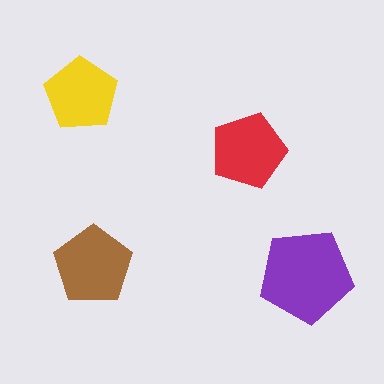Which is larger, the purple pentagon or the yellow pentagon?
The purple one.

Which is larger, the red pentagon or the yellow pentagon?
The red one.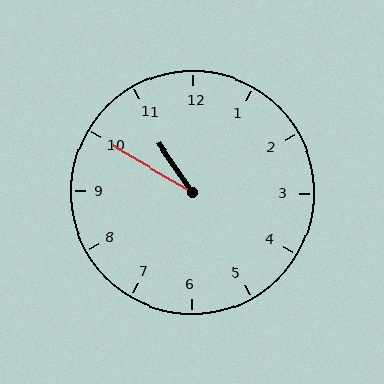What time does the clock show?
10:50.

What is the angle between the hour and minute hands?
Approximately 25 degrees.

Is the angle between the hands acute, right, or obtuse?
It is acute.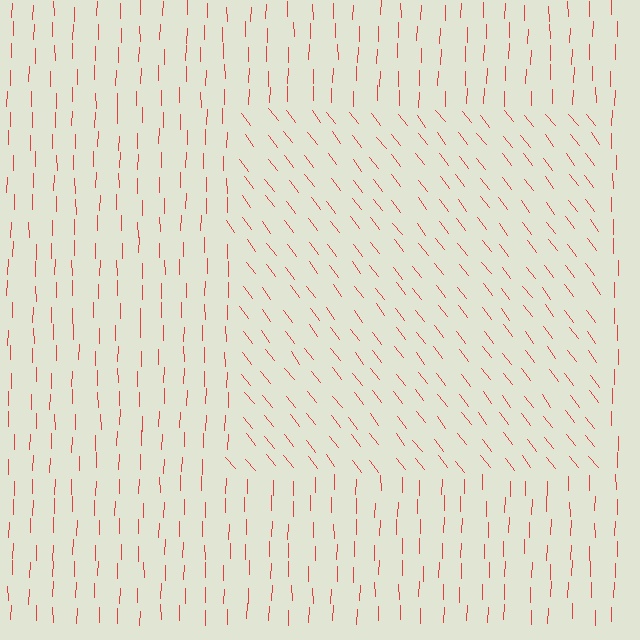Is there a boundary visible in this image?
Yes, there is a texture boundary formed by a change in line orientation.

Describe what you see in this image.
The image is filled with small red line segments. A rectangle region in the image has lines oriented differently from the surrounding lines, creating a visible texture boundary.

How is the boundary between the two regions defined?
The boundary is defined purely by a change in line orientation (approximately 38 degrees difference). All lines are the same color and thickness.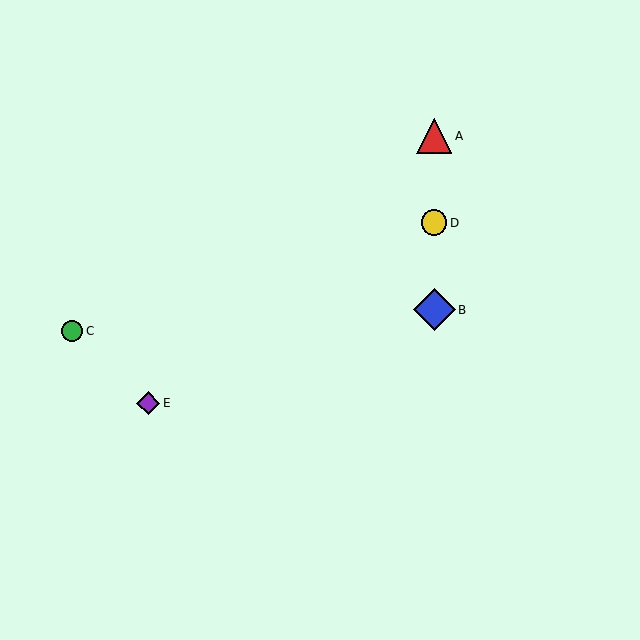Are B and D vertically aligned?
Yes, both are at x≈434.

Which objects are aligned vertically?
Objects A, B, D are aligned vertically.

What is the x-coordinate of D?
Object D is at x≈434.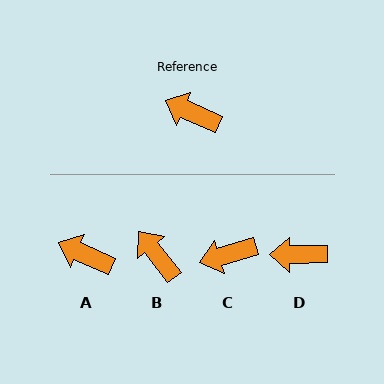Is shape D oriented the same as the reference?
No, it is off by about 24 degrees.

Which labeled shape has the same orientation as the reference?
A.